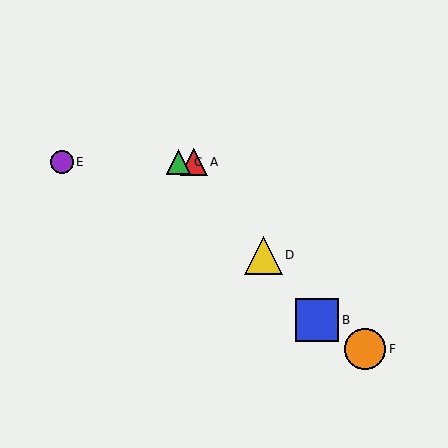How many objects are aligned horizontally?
3 objects (A, C, E) are aligned horizontally.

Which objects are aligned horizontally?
Objects A, C, E are aligned horizontally.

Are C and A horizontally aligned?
Yes, both are at y≈162.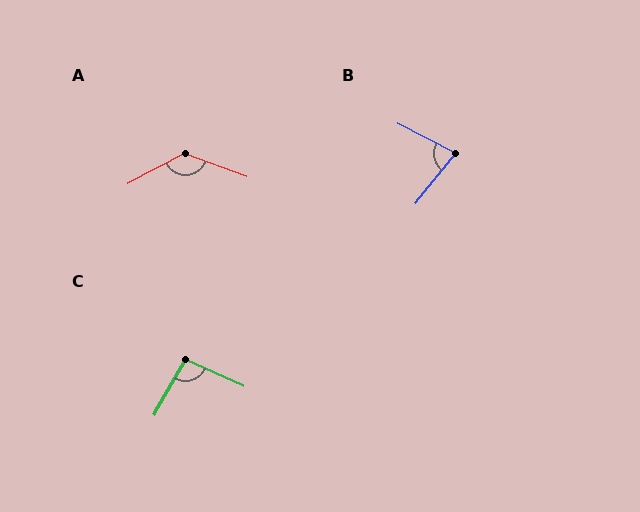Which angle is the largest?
A, at approximately 132 degrees.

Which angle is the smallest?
B, at approximately 78 degrees.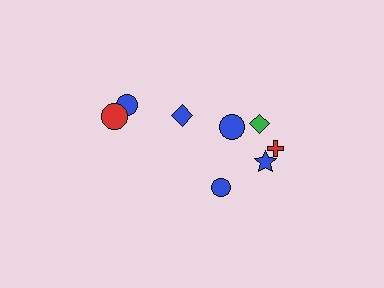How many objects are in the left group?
There are 3 objects.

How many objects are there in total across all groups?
There are 8 objects.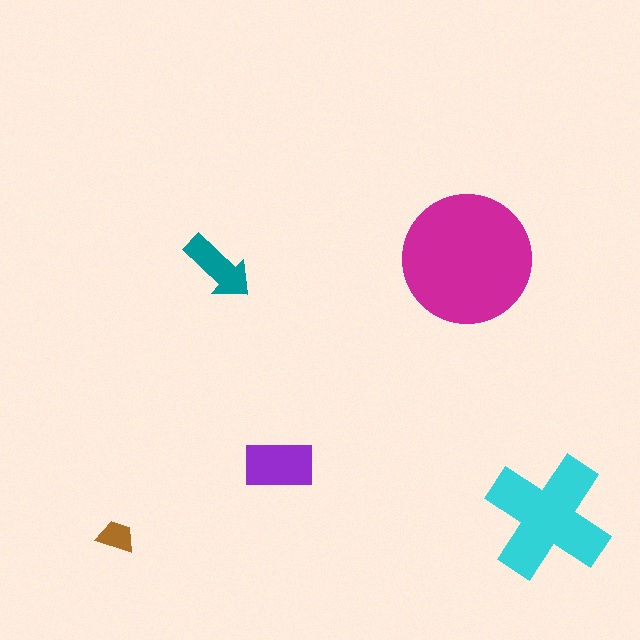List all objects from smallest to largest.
The brown trapezoid, the teal arrow, the purple rectangle, the cyan cross, the magenta circle.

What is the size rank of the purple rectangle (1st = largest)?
3rd.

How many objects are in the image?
There are 5 objects in the image.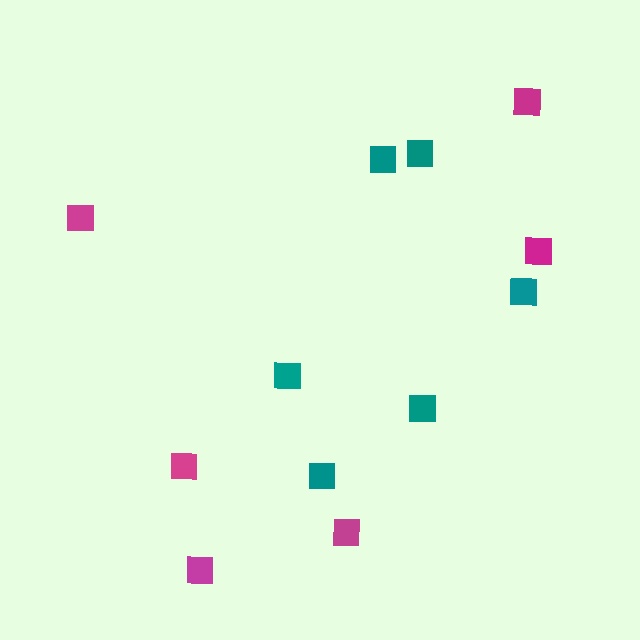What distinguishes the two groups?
There are 2 groups: one group of magenta squares (6) and one group of teal squares (6).